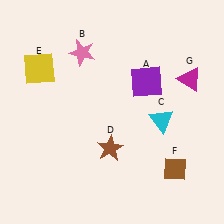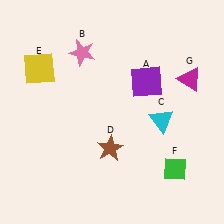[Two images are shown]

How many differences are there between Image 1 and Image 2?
There is 1 difference between the two images.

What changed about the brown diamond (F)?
In Image 1, F is brown. In Image 2, it changed to green.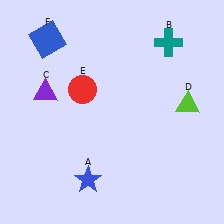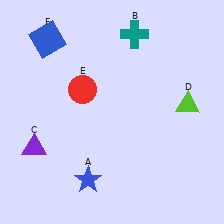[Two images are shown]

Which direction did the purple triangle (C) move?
The purple triangle (C) moved down.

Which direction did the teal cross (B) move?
The teal cross (B) moved left.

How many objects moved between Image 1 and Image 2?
2 objects moved between the two images.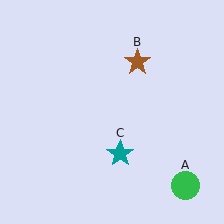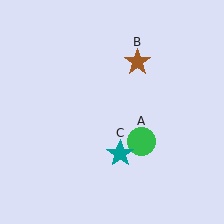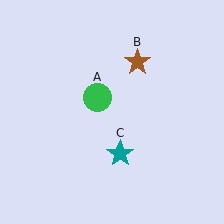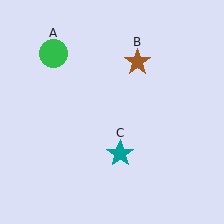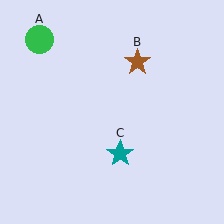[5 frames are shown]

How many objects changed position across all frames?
1 object changed position: green circle (object A).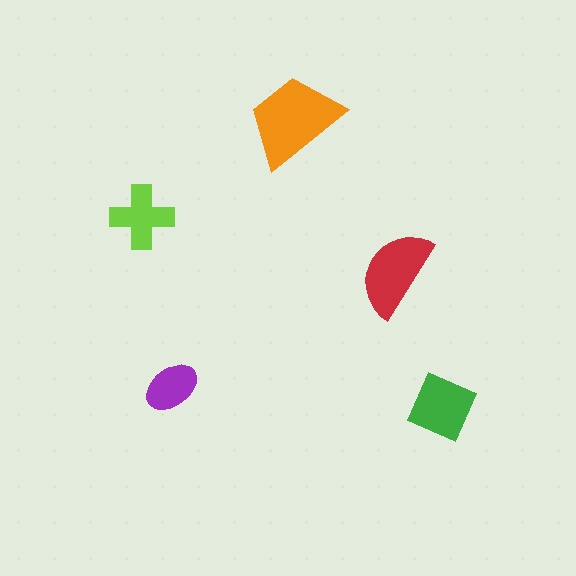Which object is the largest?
The orange trapezoid.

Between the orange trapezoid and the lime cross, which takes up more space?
The orange trapezoid.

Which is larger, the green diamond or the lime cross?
The green diamond.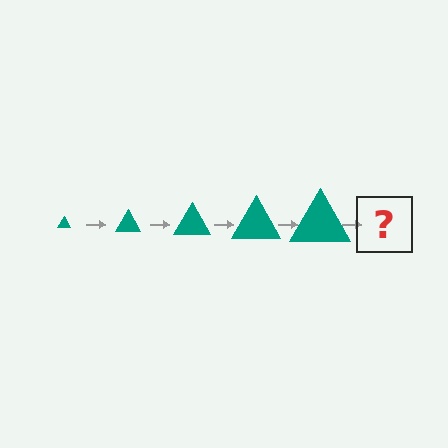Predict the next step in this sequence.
The next step is a teal triangle, larger than the previous one.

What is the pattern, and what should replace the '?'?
The pattern is that the triangle gets progressively larger each step. The '?' should be a teal triangle, larger than the previous one.